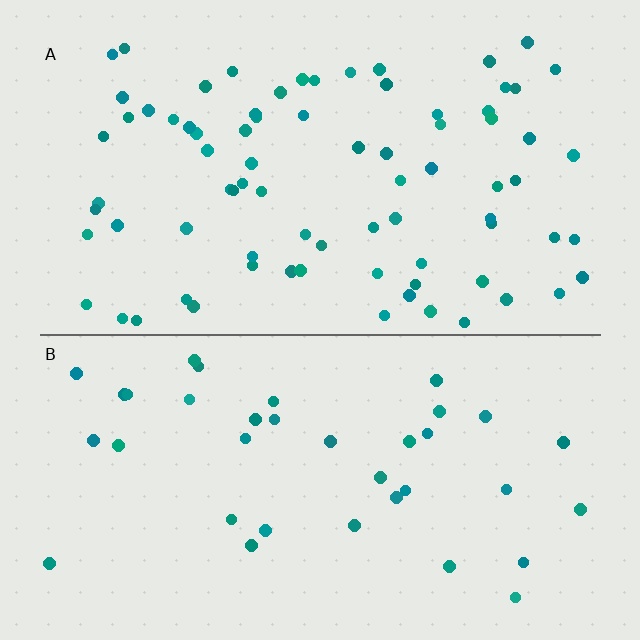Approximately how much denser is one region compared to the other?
Approximately 2.2× — region A over region B.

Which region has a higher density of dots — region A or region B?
A (the top).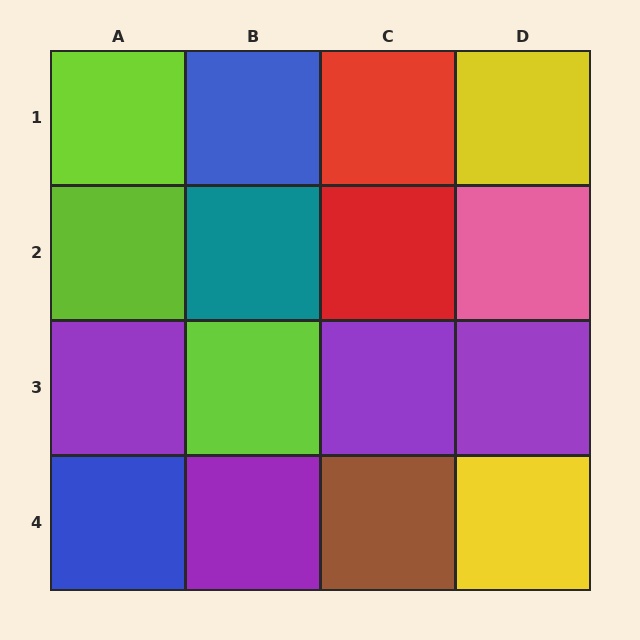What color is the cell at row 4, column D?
Yellow.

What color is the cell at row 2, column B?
Teal.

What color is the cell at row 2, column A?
Lime.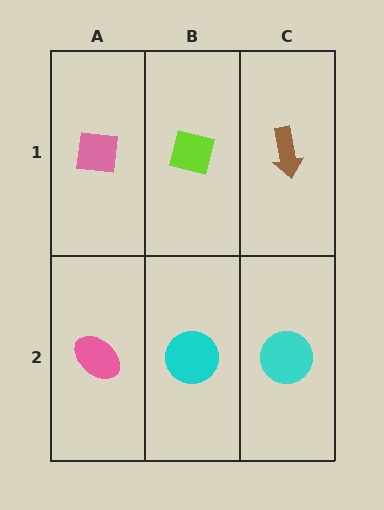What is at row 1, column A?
A pink square.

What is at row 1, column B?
A lime square.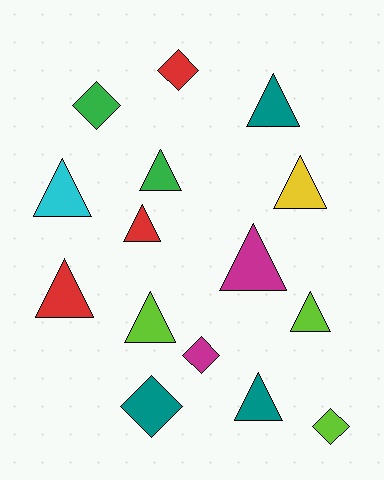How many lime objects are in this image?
There are 3 lime objects.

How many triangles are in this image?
There are 10 triangles.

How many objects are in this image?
There are 15 objects.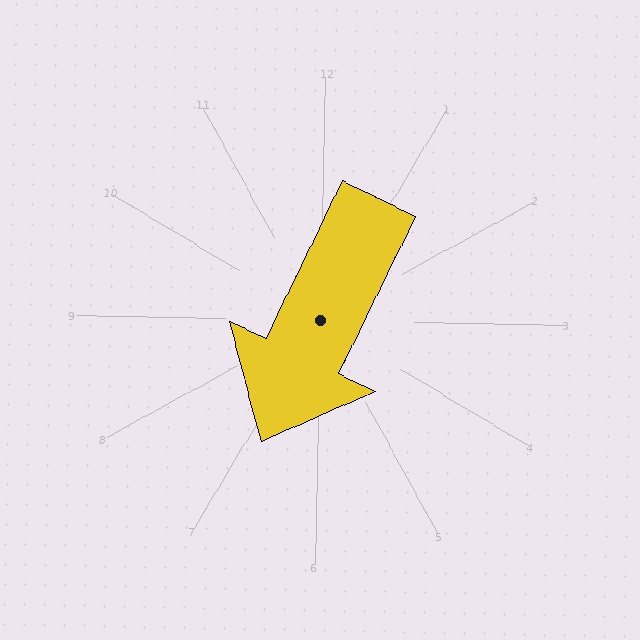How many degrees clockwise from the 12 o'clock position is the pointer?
Approximately 205 degrees.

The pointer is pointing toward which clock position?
Roughly 7 o'clock.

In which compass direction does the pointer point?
Southwest.